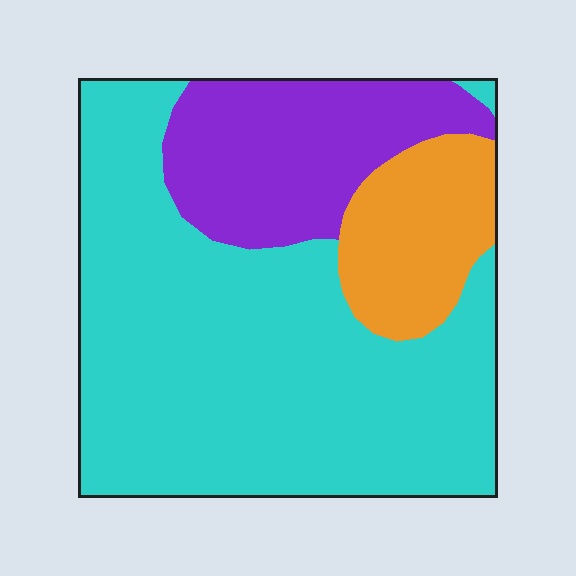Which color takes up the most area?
Cyan, at roughly 65%.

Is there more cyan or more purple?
Cyan.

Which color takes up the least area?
Orange, at roughly 15%.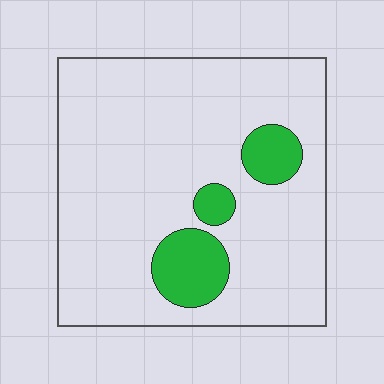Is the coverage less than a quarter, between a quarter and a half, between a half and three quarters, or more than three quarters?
Less than a quarter.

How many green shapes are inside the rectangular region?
3.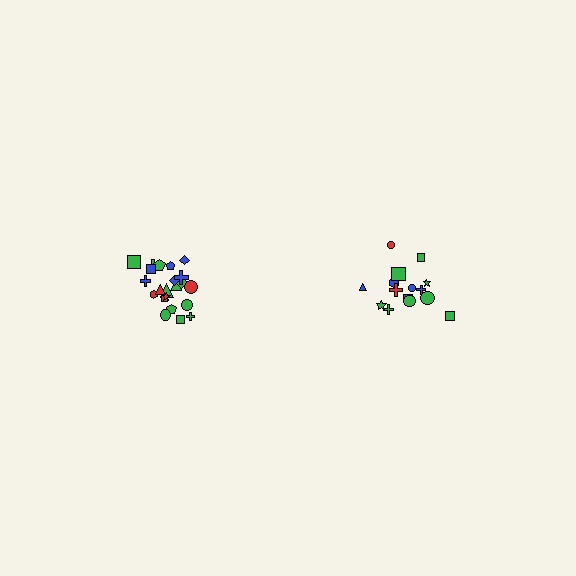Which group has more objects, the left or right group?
The left group.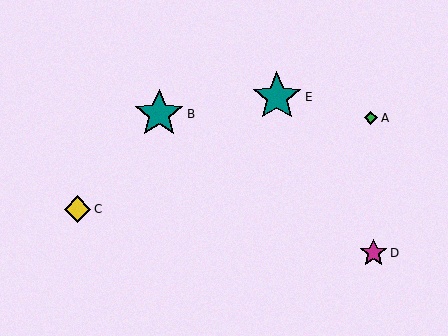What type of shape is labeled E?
Shape E is a teal star.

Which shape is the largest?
The teal star (labeled E) is the largest.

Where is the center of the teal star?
The center of the teal star is at (159, 114).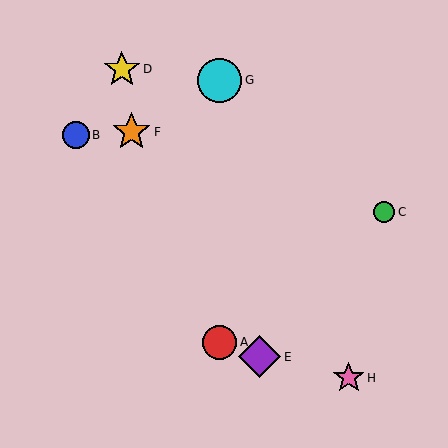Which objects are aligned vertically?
Objects A, G are aligned vertically.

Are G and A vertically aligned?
Yes, both are at x≈220.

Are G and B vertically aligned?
No, G is at x≈220 and B is at x≈76.